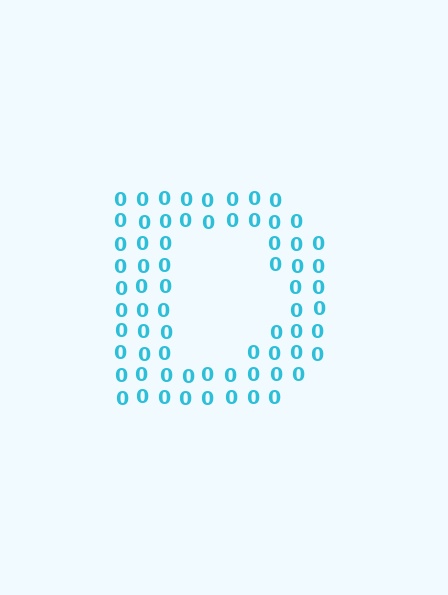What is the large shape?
The large shape is the letter D.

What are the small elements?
The small elements are digit 0's.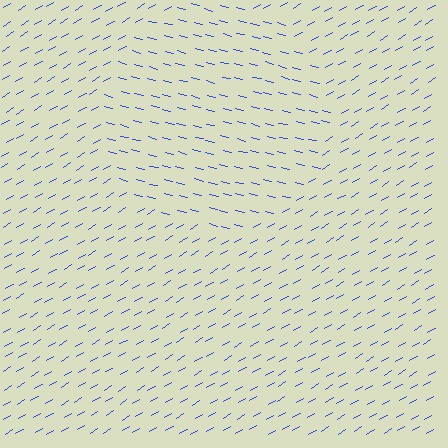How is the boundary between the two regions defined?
The boundary is defined purely by a change in line orientation (approximately 45 degrees difference). All lines are the same color and thickness.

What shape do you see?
I see a circle.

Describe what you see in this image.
The image is filled with small blue line segments. A circle region in the image has lines oriented differently from the surrounding lines, creating a visible texture boundary.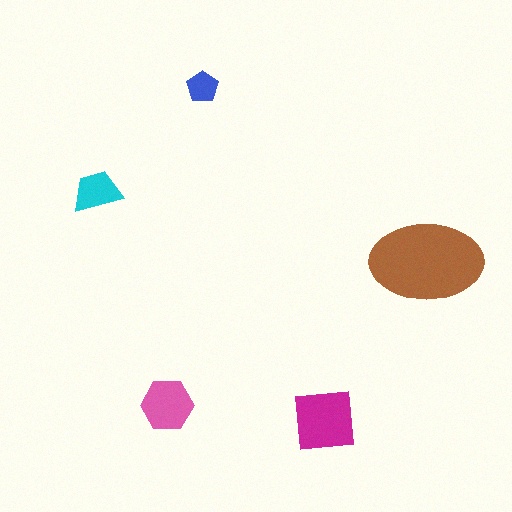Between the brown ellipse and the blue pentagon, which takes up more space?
The brown ellipse.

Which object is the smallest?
The blue pentagon.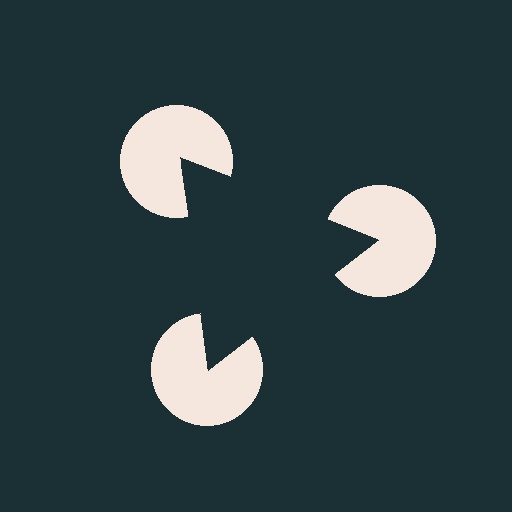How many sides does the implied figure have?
3 sides.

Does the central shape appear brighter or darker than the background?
It typically appears slightly darker than the background, even though no actual brightness change is drawn.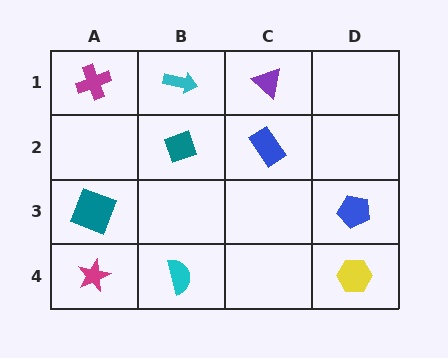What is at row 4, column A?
A magenta star.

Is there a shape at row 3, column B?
No, that cell is empty.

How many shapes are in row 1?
3 shapes.